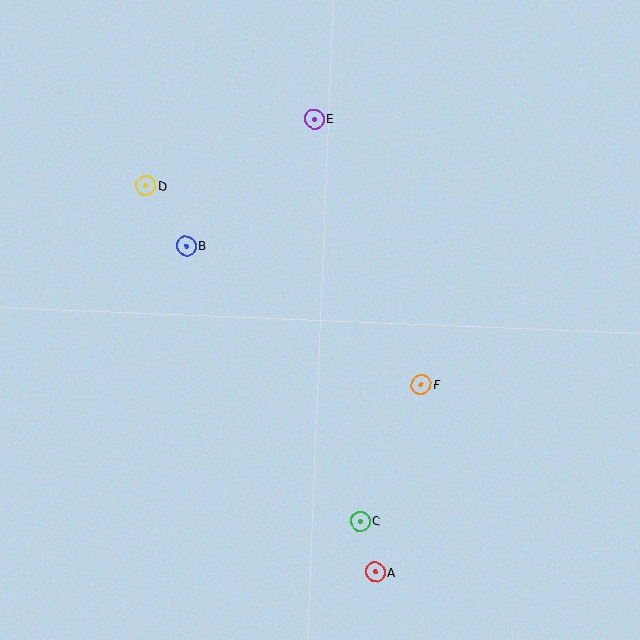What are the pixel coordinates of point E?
Point E is at (314, 119).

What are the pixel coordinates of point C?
Point C is at (360, 521).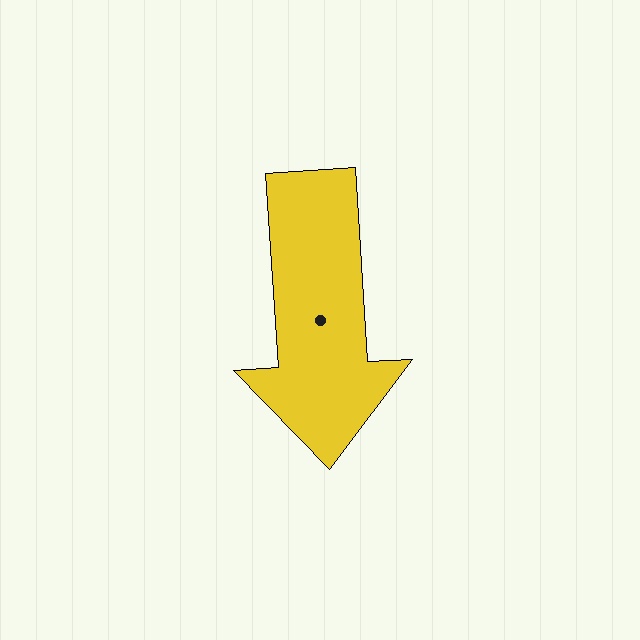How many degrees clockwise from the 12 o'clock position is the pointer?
Approximately 176 degrees.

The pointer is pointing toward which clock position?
Roughly 6 o'clock.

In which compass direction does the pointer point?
South.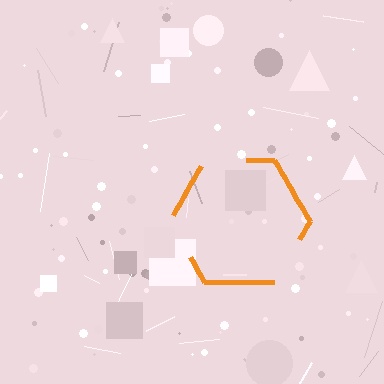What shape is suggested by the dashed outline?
The dashed outline suggests a hexagon.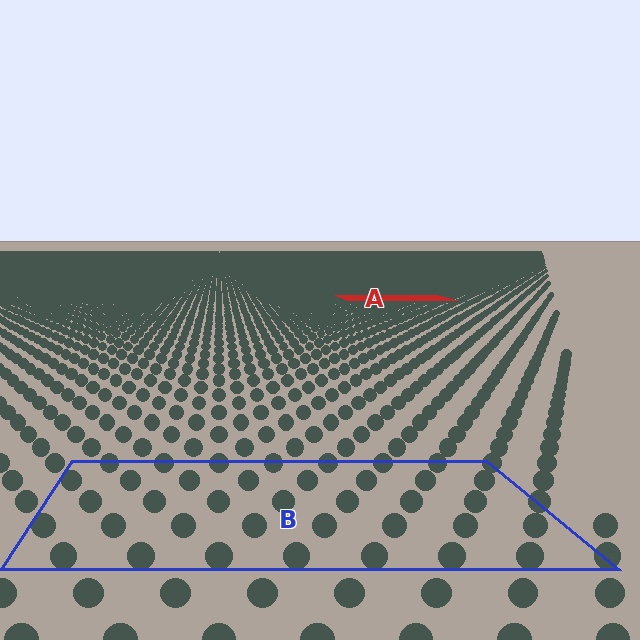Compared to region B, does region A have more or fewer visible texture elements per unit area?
Region A has more texture elements per unit area — they are packed more densely because it is farther away.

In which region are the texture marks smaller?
The texture marks are smaller in region A, because it is farther away.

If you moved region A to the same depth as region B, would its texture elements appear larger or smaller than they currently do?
They would appear larger. At a closer depth, the same texture elements are projected at a bigger on-screen size.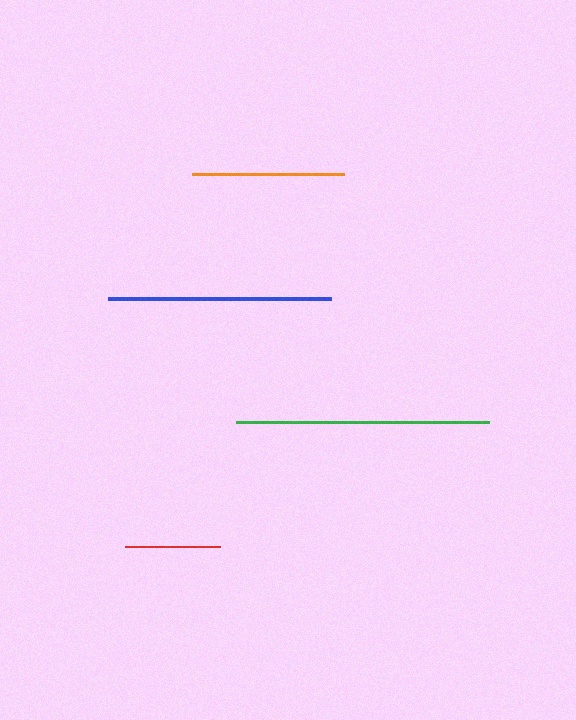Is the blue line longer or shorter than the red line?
The blue line is longer than the red line.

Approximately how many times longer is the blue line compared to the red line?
The blue line is approximately 2.4 times the length of the red line.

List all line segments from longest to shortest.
From longest to shortest: green, blue, orange, red.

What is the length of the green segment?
The green segment is approximately 253 pixels long.